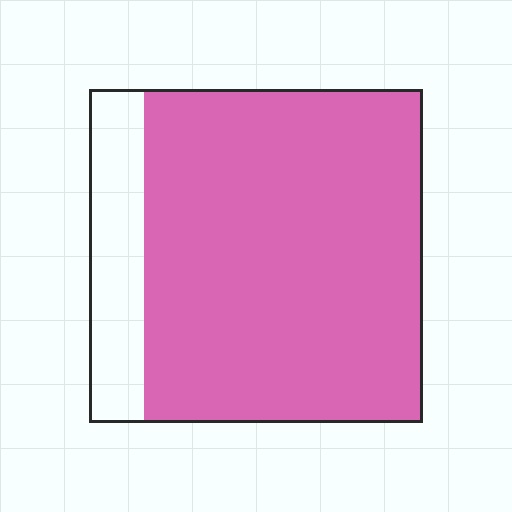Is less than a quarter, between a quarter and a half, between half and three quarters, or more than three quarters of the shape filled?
More than three quarters.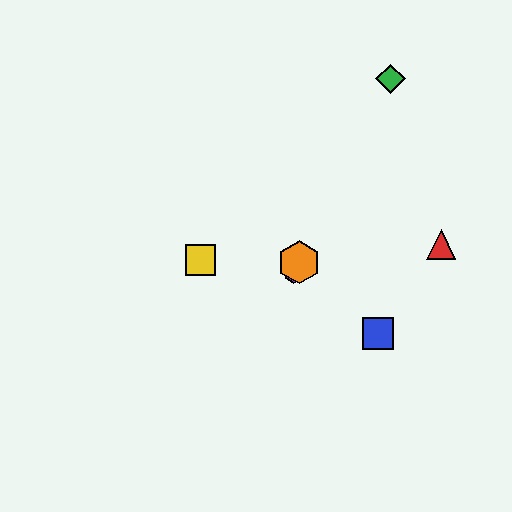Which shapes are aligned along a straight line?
The green diamond, the purple hexagon, the orange hexagon are aligned along a straight line.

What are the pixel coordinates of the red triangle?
The red triangle is at (441, 244).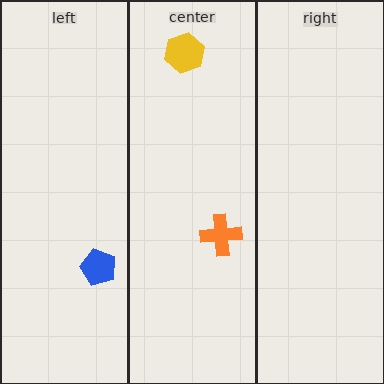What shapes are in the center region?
The yellow hexagon, the orange cross.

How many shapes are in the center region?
2.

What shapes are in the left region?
The blue pentagon.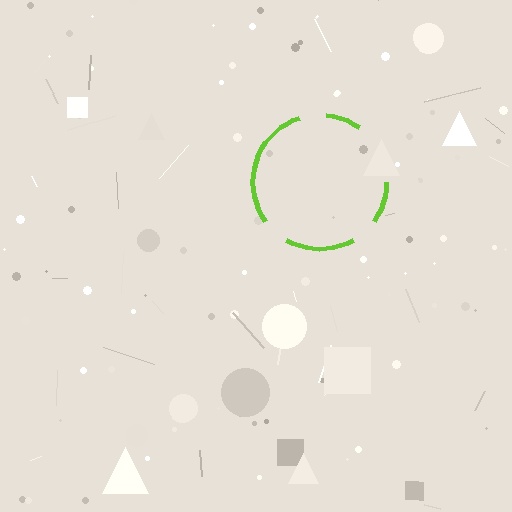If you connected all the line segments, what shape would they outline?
They would outline a circle.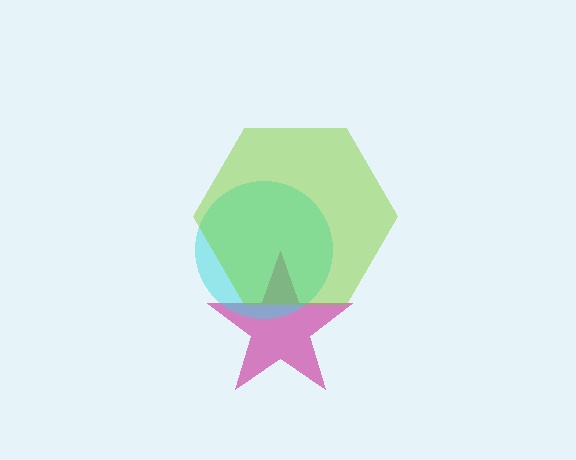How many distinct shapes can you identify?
There are 3 distinct shapes: a magenta star, a cyan circle, a lime hexagon.